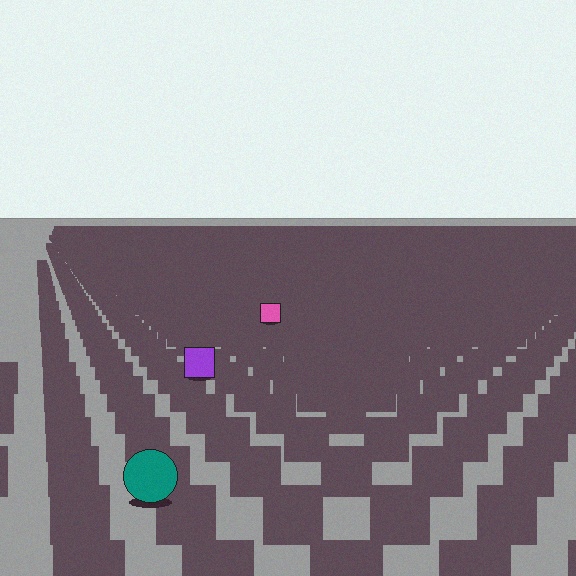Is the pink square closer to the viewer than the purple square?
No. The purple square is closer — you can tell from the texture gradient: the ground texture is coarser near it.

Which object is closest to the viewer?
The teal circle is closest. The texture marks near it are larger and more spread out.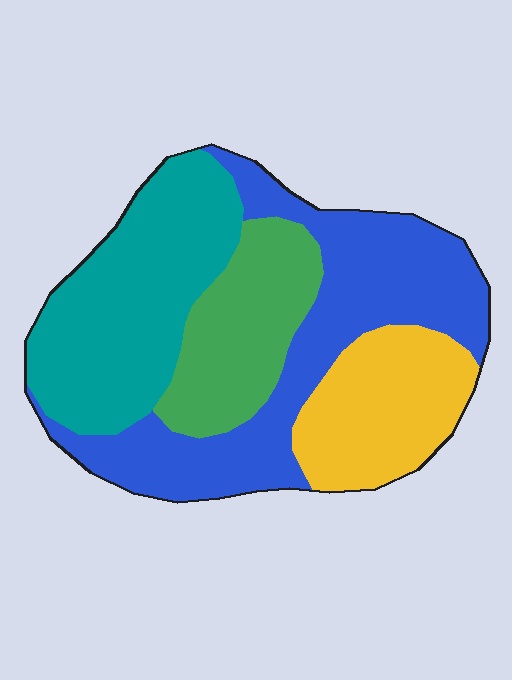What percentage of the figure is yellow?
Yellow covers roughly 20% of the figure.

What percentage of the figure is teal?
Teal covers around 30% of the figure.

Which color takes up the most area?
Blue, at roughly 35%.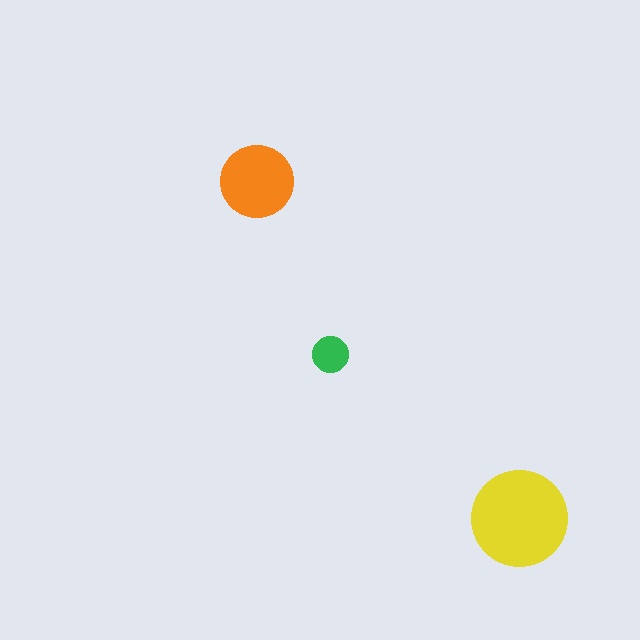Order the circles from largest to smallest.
the yellow one, the orange one, the green one.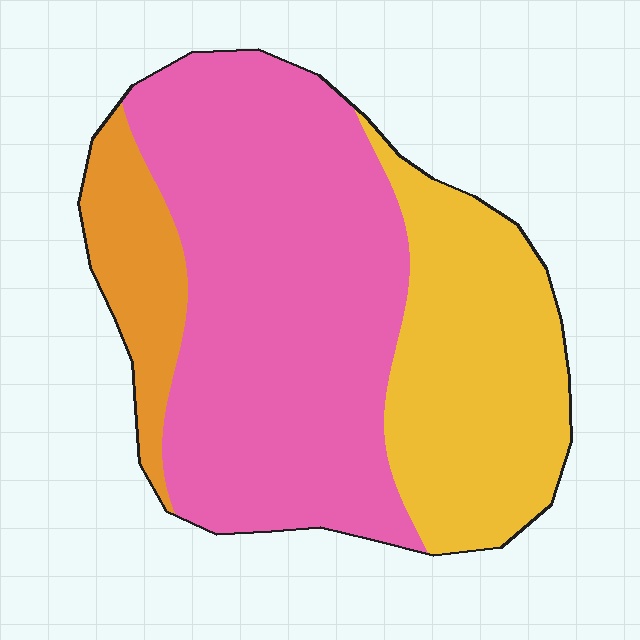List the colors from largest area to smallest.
From largest to smallest: pink, yellow, orange.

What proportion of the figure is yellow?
Yellow covers 30% of the figure.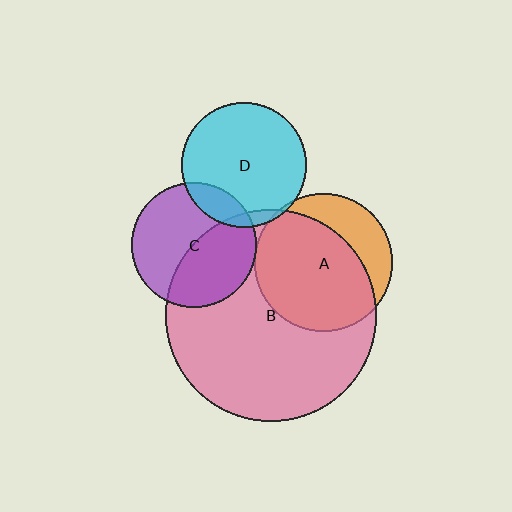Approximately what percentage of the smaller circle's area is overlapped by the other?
Approximately 5%.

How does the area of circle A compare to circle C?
Approximately 1.2 times.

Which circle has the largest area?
Circle B (pink).